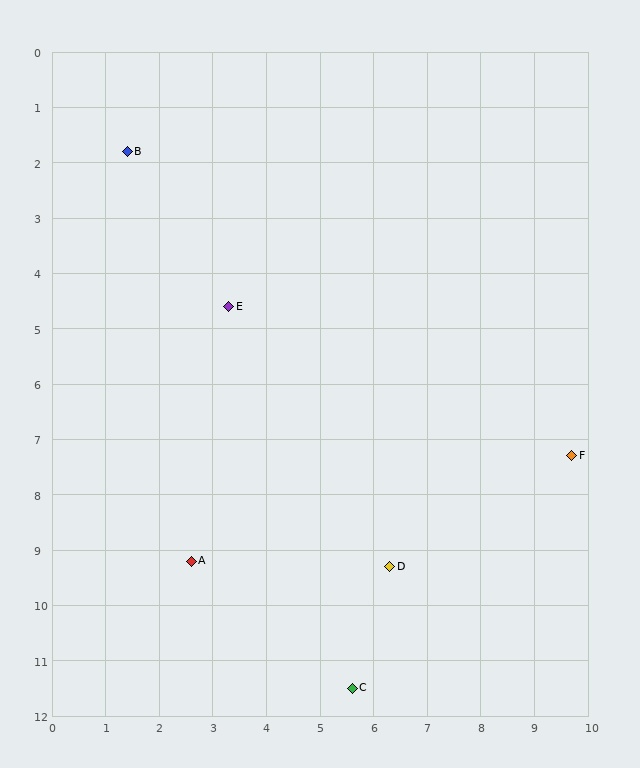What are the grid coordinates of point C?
Point C is at approximately (5.6, 11.5).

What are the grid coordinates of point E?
Point E is at approximately (3.3, 4.6).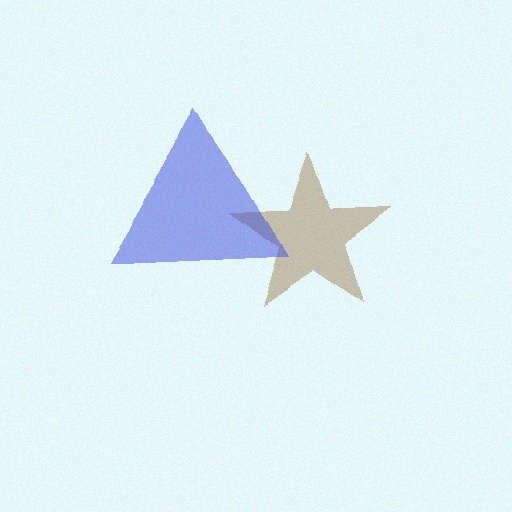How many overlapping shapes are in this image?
There are 2 overlapping shapes in the image.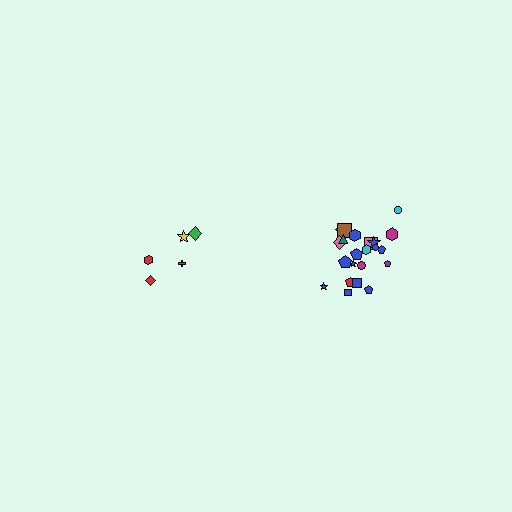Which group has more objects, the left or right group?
The right group.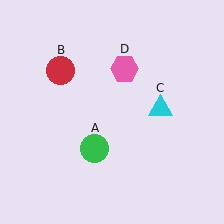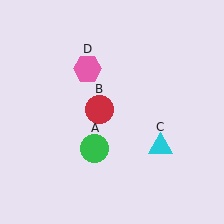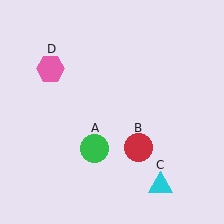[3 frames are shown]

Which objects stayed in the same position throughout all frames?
Green circle (object A) remained stationary.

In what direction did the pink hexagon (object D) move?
The pink hexagon (object D) moved left.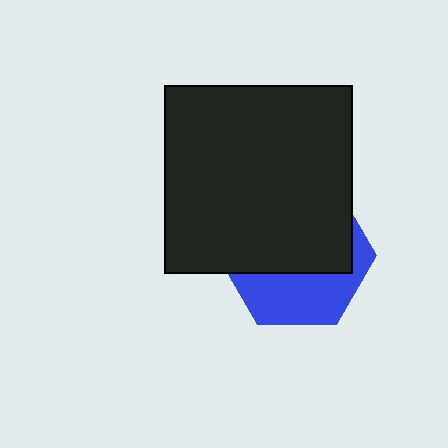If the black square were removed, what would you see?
You would see the complete blue hexagon.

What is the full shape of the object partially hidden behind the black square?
The partially hidden object is a blue hexagon.